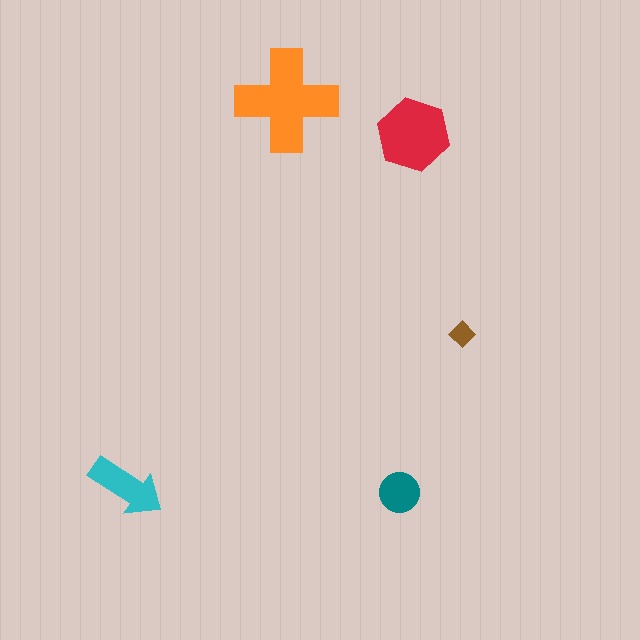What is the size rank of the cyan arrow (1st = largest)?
3rd.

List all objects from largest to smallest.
The orange cross, the red hexagon, the cyan arrow, the teal circle, the brown diamond.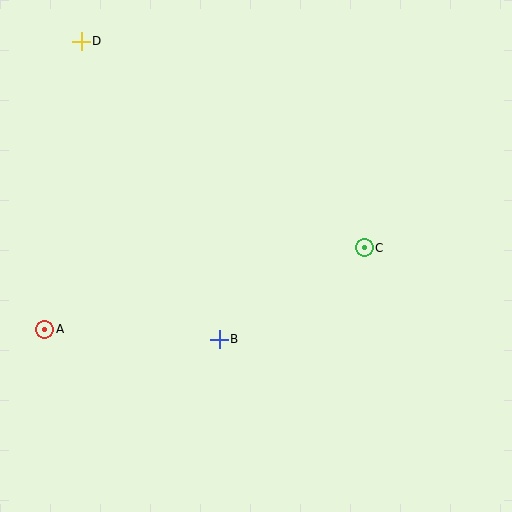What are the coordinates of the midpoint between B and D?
The midpoint between B and D is at (150, 190).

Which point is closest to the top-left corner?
Point D is closest to the top-left corner.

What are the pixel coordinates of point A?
Point A is at (45, 329).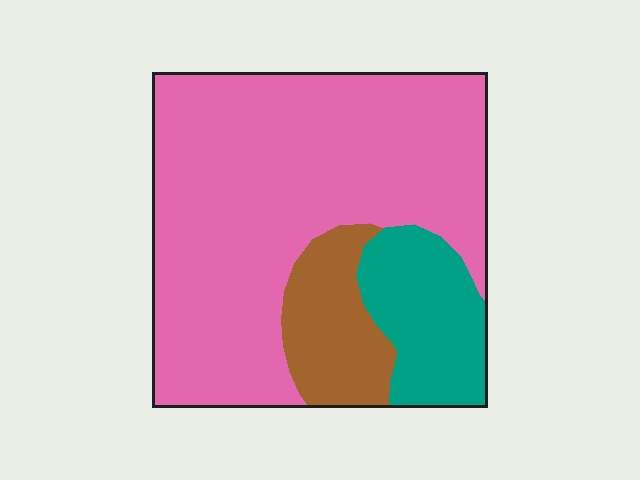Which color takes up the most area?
Pink, at roughly 70%.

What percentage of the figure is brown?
Brown takes up about one eighth (1/8) of the figure.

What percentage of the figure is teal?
Teal covers 16% of the figure.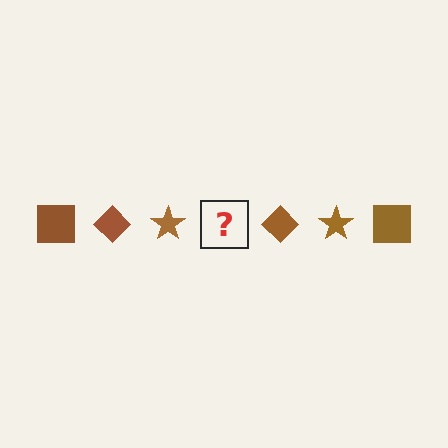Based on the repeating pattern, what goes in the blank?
The blank should be a brown square.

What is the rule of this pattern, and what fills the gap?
The rule is that the pattern cycles through square, diamond, star shapes in brown. The gap should be filled with a brown square.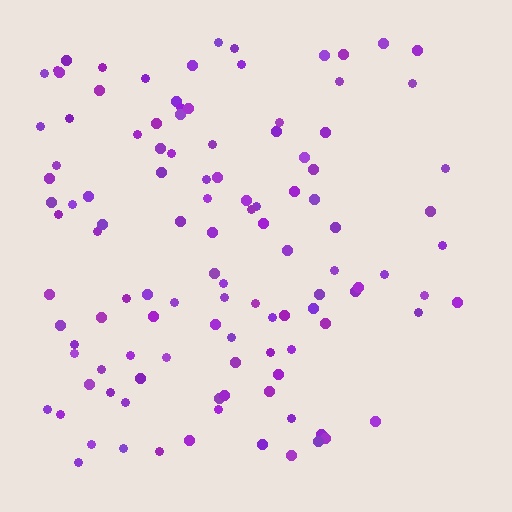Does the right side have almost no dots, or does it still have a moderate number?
Still a moderate number, just noticeably fewer than the left.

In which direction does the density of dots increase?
From right to left, with the left side densest.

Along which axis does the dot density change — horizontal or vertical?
Horizontal.